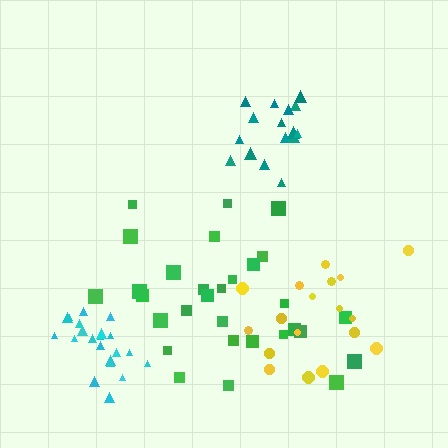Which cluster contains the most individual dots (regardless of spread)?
Green (30).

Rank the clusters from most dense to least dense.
cyan, teal, yellow, green.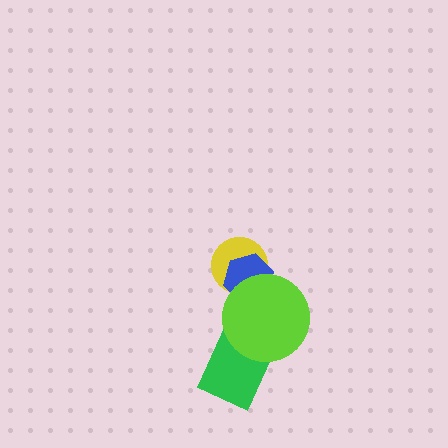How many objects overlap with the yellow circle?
2 objects overlap with the yellow circle.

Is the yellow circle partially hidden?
Yes, it is partially covered by another shape.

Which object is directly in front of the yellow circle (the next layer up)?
The blue hexagon is directly in front of the yellow circle.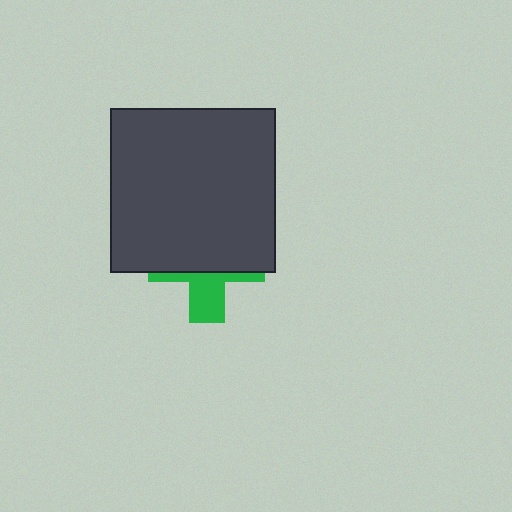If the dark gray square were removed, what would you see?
You would see the complete green cross.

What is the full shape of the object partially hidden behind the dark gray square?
The partially hidden object is a green cross.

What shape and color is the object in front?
The object in front is a dark gray square.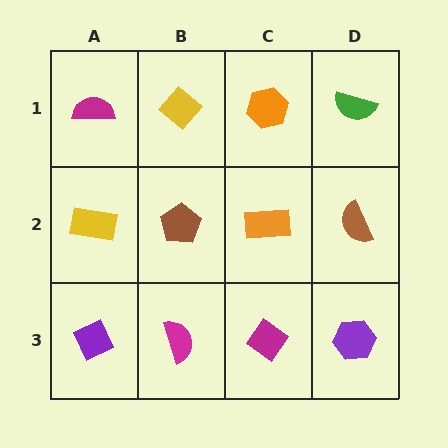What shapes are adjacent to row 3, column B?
A brown pentagon (row 2, column B), a purple diamond (row 3, column A), a magenta diamond (row 3, column C).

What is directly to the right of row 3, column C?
A purple hexagon.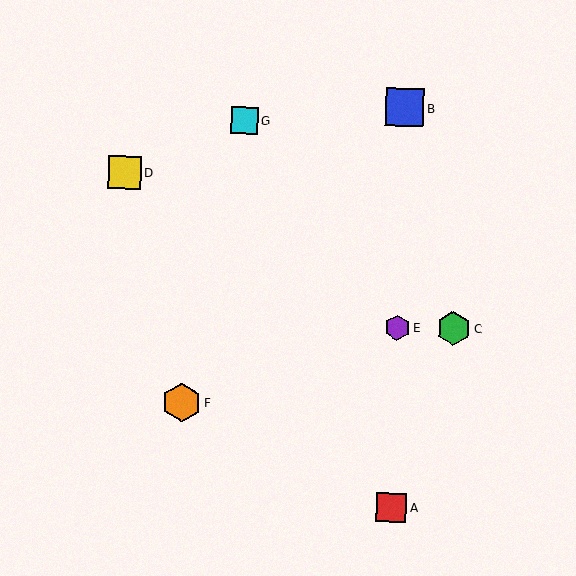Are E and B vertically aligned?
Yes, both are at x≈397.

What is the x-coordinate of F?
Object F is at x≈182.